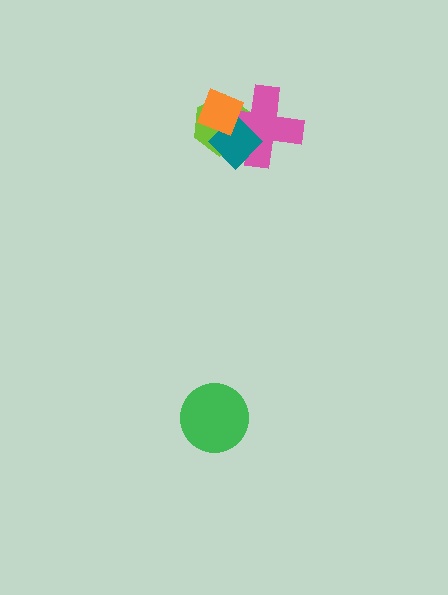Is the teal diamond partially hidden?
Yes, it is partially covered by another shape.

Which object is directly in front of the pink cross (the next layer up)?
The teal diamond is directly in front of the pink cross.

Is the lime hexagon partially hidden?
Yes, it is partially covered by another shape.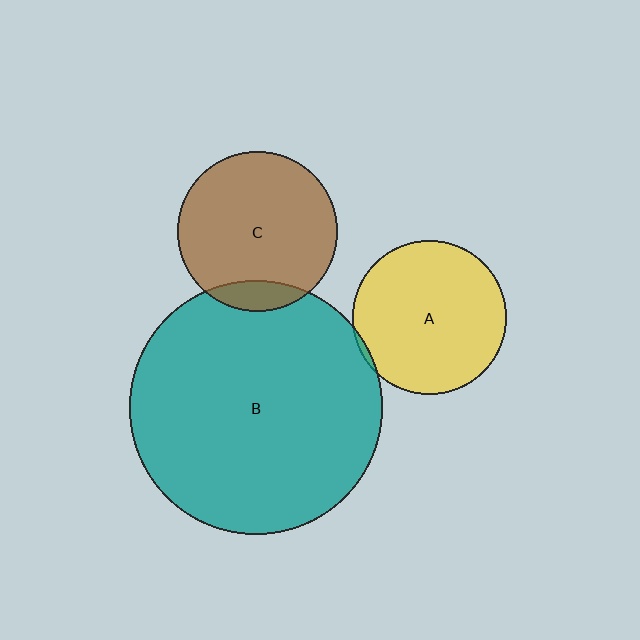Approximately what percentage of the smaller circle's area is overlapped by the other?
Approximately 10%.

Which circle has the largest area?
Circle B (teal).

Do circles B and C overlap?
Yes.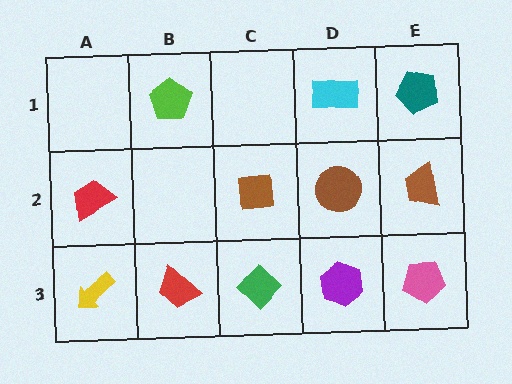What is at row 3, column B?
A red trapezoid.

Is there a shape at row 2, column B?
No, that cell is empty.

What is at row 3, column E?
A pink pentagon.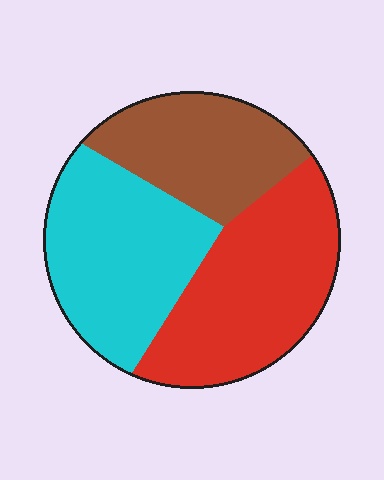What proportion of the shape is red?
Red takes up between a quarter and a half of the shape.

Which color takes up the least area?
Brown, at roughly 25%.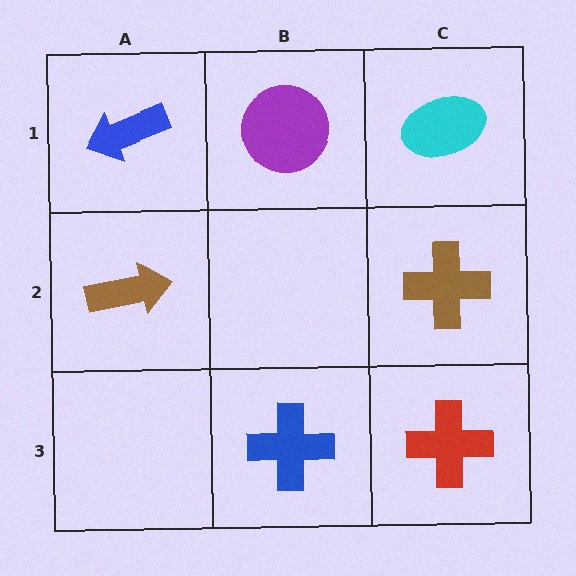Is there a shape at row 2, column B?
No, that cell is empty.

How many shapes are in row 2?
2 shapes.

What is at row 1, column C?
A cyan ellipse.